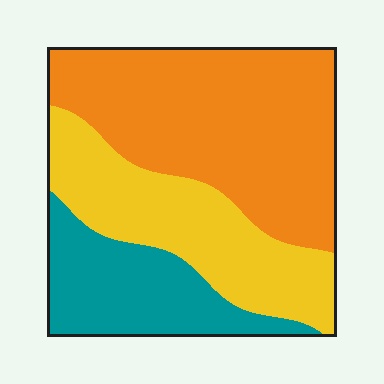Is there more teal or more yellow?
Yellow.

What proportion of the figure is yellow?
Yellow takes up about one third (1/3) of the figure.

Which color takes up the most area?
Orange, at roughly 50%.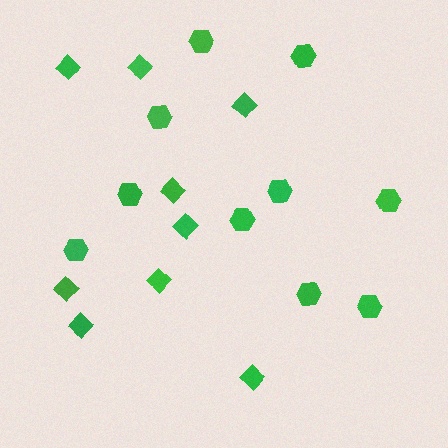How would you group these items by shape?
There are 2 groups: one group of diamonds (9) and one group of hexagons (10).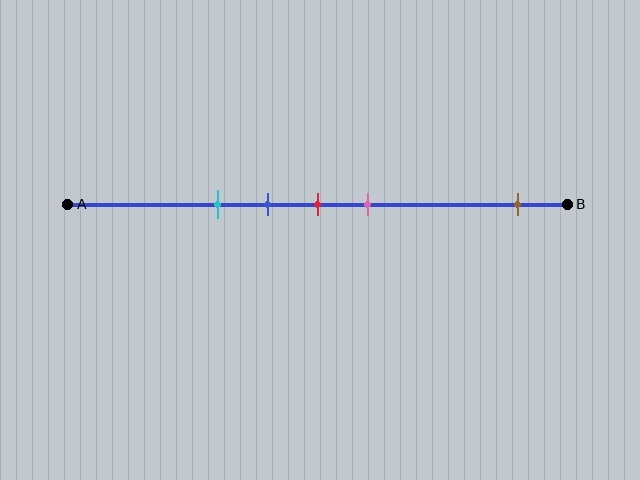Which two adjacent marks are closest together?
The blue and red marks are the closest adjacent pair.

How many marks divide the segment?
There are 5 marks dividing the segment.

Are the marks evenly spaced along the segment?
No, the marks are not evenly spaced.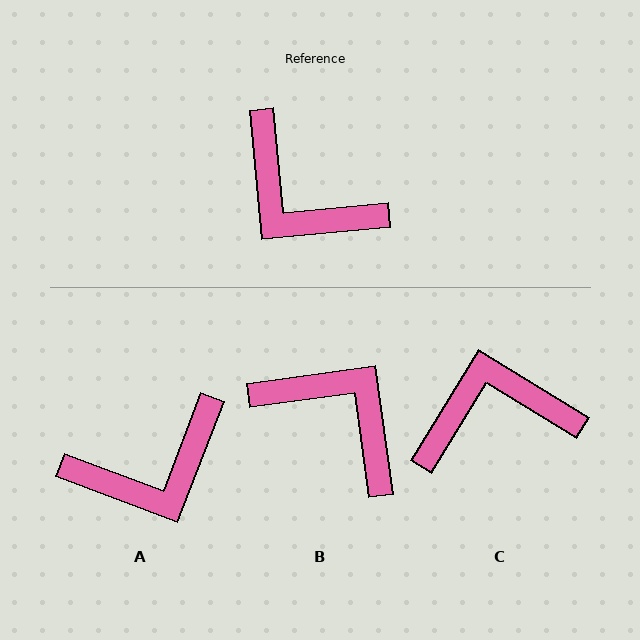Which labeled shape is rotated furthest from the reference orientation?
B, about 177 degrees away.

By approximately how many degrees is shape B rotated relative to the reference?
Approximately 177 degrees clockwise.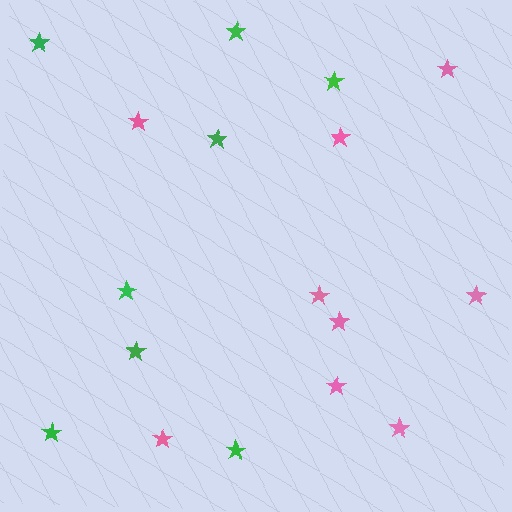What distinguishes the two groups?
There are 2 groups: one group of pink stars (9) and one group of green stars (8).